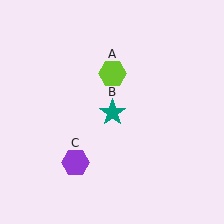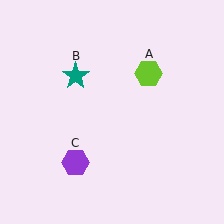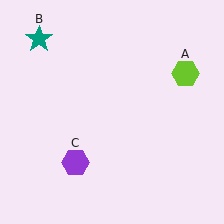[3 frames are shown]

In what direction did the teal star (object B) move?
The teal star (object B) moved up and to the left.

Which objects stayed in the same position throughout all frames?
Purple hexagon (object C) remained stationary.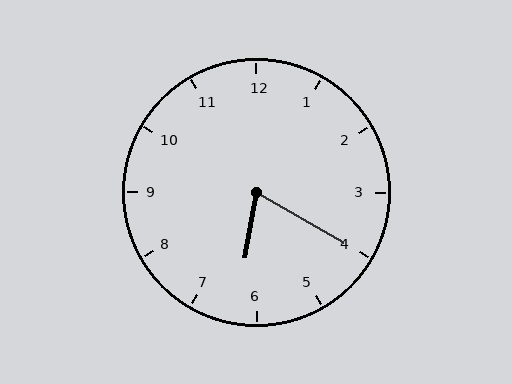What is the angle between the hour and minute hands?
Approximately 70 degrees.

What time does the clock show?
6:20.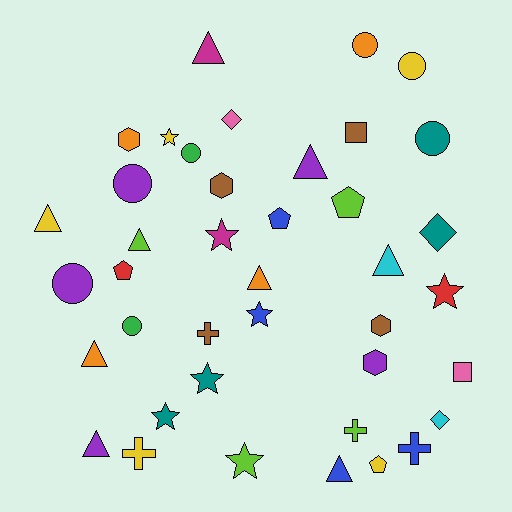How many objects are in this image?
There are 40 objects.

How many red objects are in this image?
There are 2 red objects.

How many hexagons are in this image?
There are 4 hexagons.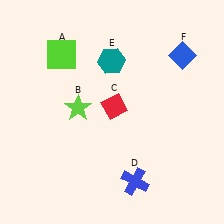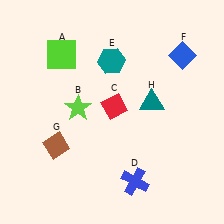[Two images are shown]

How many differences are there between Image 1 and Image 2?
There are 2 differences between the two images.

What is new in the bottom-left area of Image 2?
A brown diamond (G) was added in the bottom-left area of Image 2.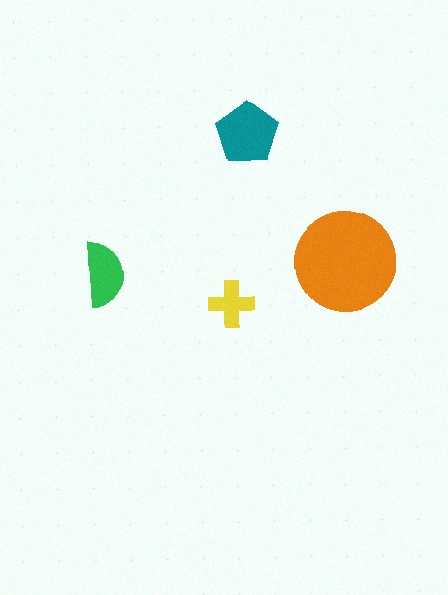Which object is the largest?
The orange circle.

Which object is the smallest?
The yellow cross.